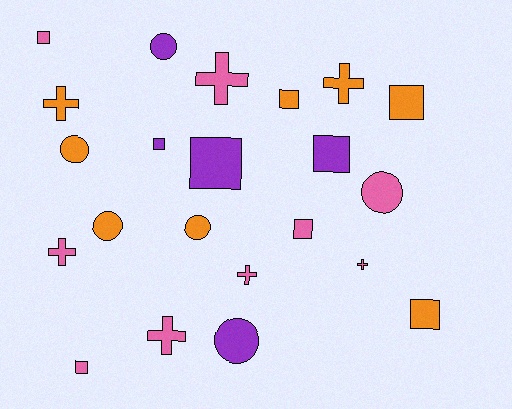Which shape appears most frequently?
Square, with 9 objects.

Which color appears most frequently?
Pink, with 9 objects.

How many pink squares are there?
There are 3 pink squares.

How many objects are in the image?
There are 22 objects.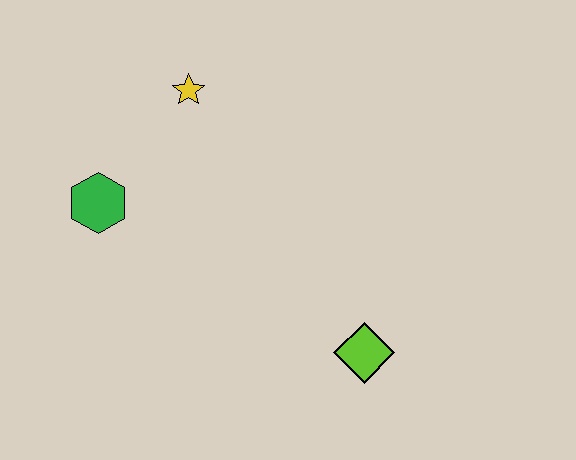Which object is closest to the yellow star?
The green hexagon is closest to the yellow star.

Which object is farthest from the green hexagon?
The lime diamond is farthest from the green hexagon.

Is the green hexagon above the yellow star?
No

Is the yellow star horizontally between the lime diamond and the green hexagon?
Yes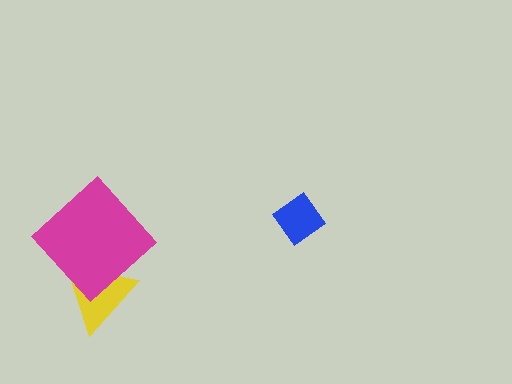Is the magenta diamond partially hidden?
No, no other shape covers it.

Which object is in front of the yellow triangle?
The magenta diamond is in front of the yellow triangle.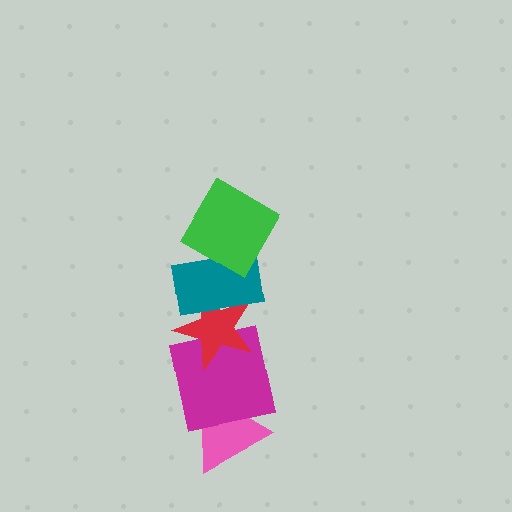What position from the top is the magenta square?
The magenta square is 4th from the top.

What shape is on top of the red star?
The teal rectangle is on top of the red star.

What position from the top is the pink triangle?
The pink triangle is 5th from the top.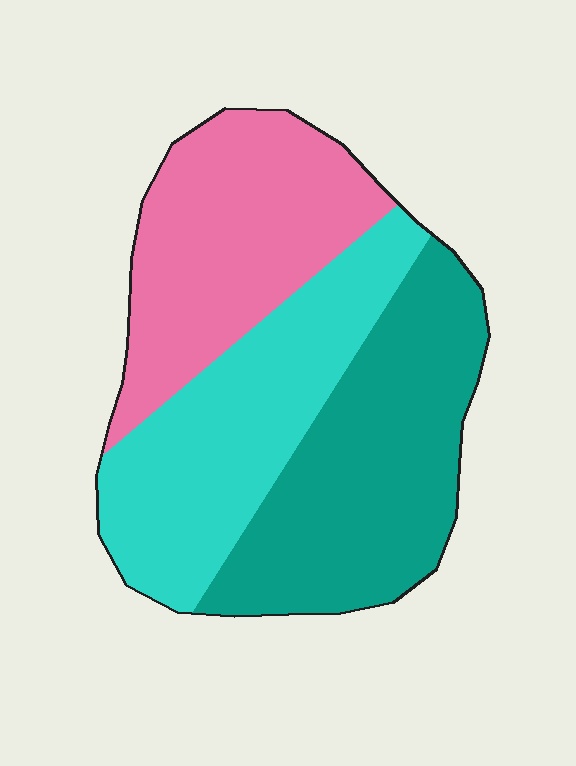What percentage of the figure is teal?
Teal takes up between a quarter and a half of the figure.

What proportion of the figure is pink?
Pink takes up about one third (1/3) of the figure.